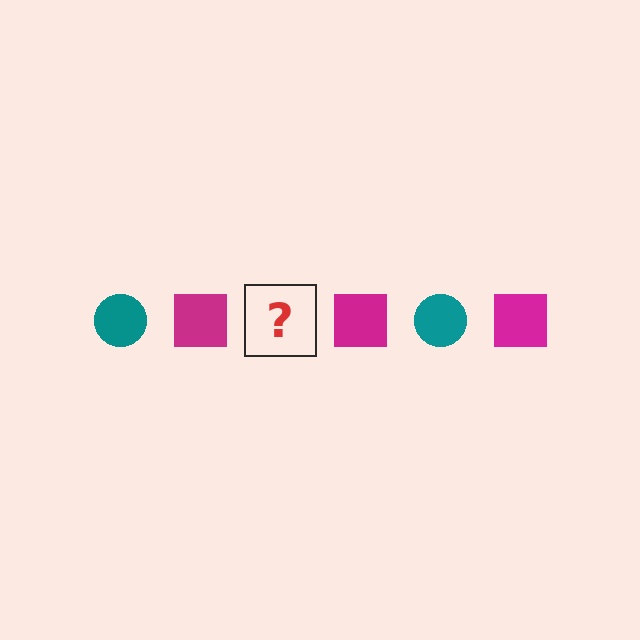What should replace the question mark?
The question mark should be replaced with a teal circle.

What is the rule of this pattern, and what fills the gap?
The rule is that the pattern alternates between teal circle and magenta square. The gap should be filled with a teal circle.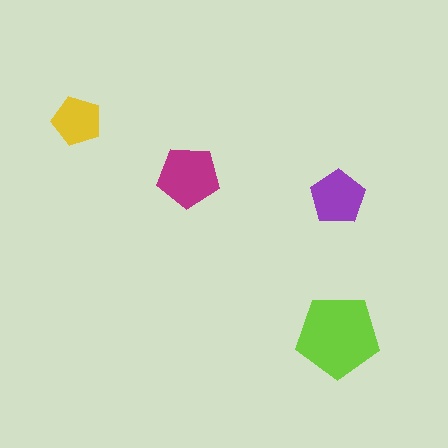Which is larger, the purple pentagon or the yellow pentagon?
The purple one.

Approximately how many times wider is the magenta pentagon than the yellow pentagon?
About 1.5 times wider.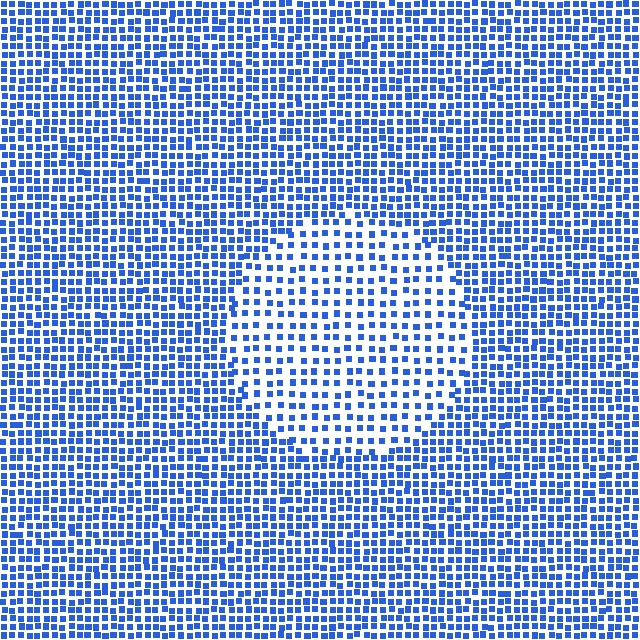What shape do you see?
I see a circle.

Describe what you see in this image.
The image contains small blue elements arranged at two different densities. A circle-shaped region is visible where the elements are less densely packed than the surrounding area.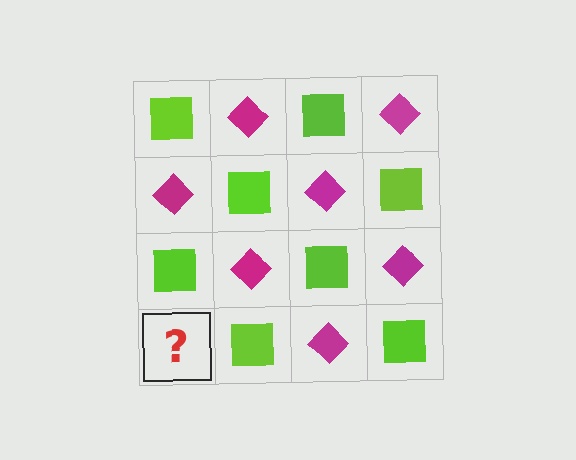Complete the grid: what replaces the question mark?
The question mark should be replaced with a magenta diamond.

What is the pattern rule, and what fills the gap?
The rule is that it alternates lime square and magenta diamond in a checkerboard pattern. The gap should be filled with a magenta diamond.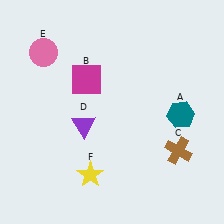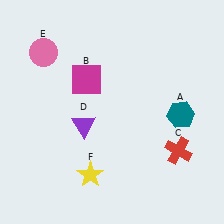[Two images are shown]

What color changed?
The cross (C) changed from brown in Image 1 to red in Image 2.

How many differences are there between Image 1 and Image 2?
There is 1 difference between the two images.